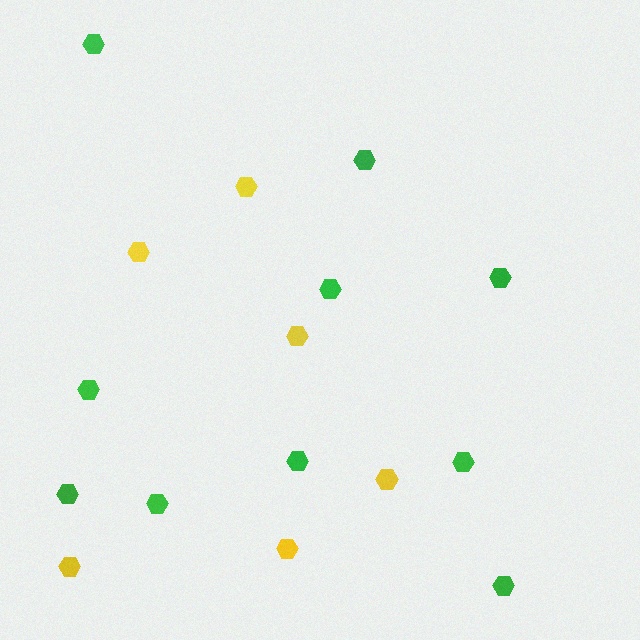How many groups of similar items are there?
There are 2 groups: one group of green hexagons (10) and one group of yellow hexagons (6).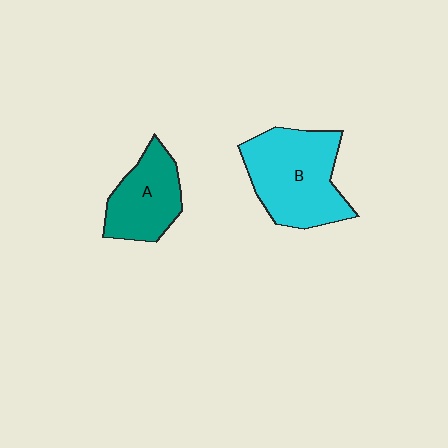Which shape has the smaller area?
Shape A (teal).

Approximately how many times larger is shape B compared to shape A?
Approximately 1.5 times.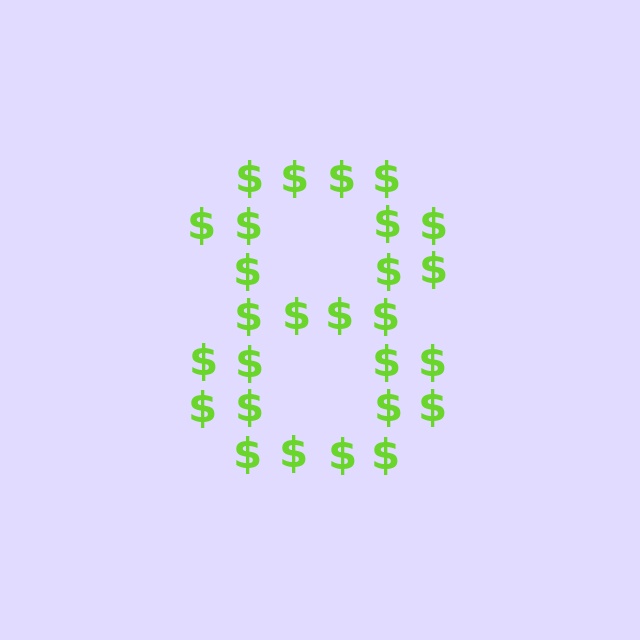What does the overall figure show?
The overall figure shows the digit 8.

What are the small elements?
The small elements are dollar signs.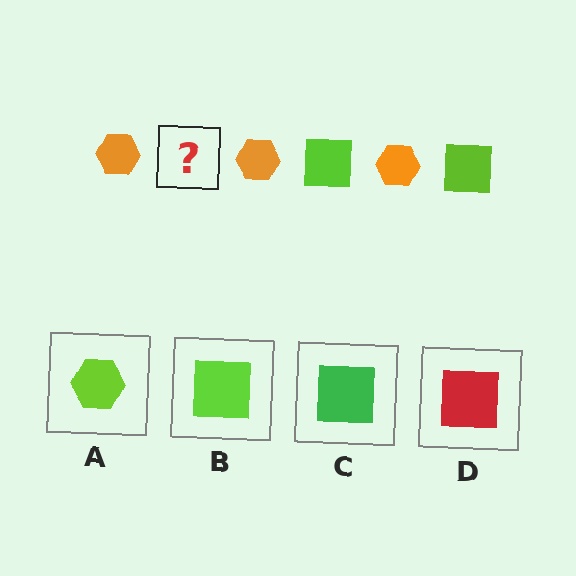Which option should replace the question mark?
Option B.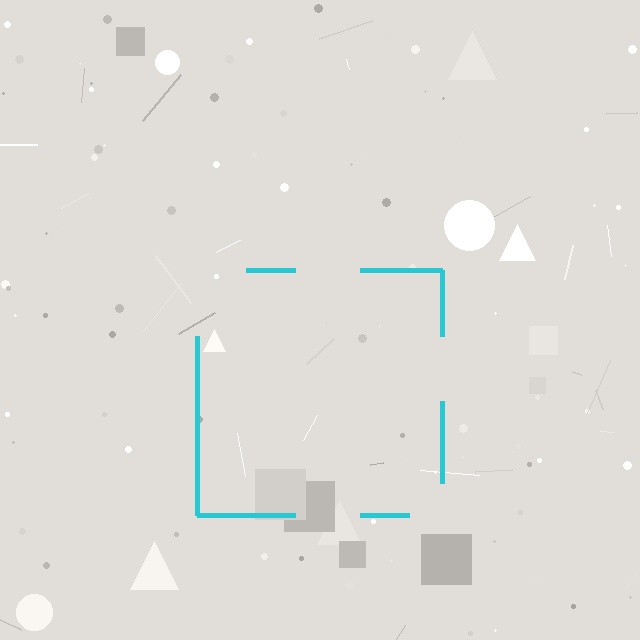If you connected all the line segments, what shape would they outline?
They would outline a square.